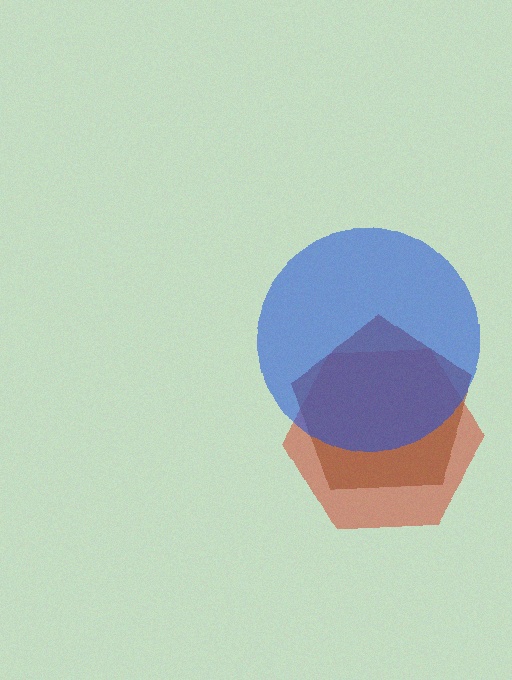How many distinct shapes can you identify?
There are 3 distinct shapes: a red hexagon, a brown pentagon, a blue circle.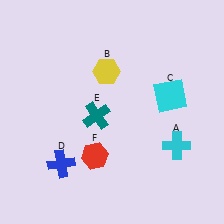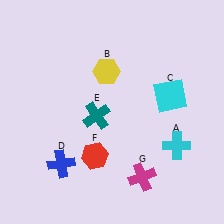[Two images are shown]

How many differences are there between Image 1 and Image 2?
There is 1 difference between the two images.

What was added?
A magenta cross (G) was added in Image 2.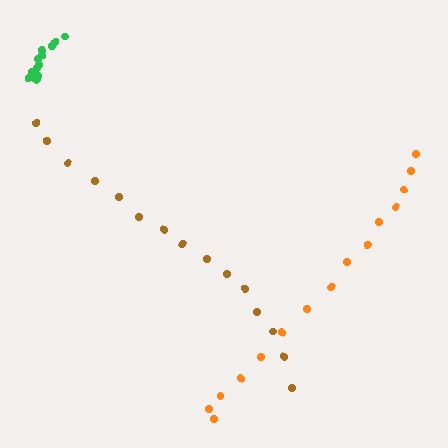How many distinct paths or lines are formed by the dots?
There are 3 distinct paths.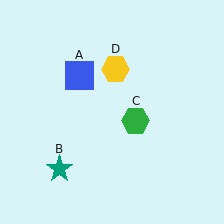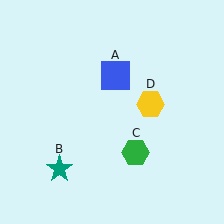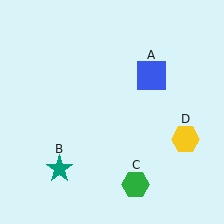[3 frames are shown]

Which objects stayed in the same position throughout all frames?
Teal star (object B) remained stationary.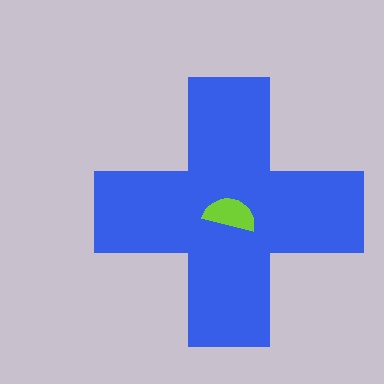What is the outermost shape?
The blue cross.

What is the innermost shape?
The lime semicircle.